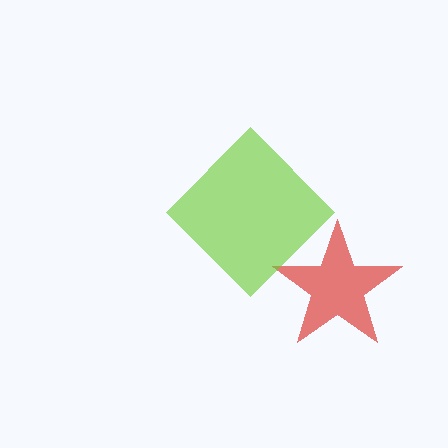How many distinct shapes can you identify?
There are 2 distinct shapes: a red star, a lime diamond.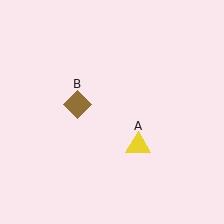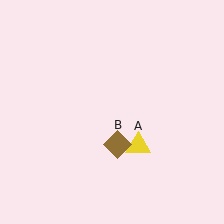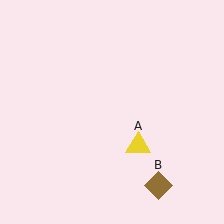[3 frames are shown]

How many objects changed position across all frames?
1 object changed position: brown diamond (object B).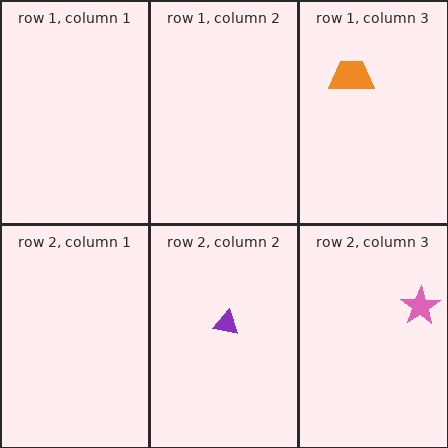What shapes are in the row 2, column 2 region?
The purple triangle.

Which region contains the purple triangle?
The row 2, column 2 region.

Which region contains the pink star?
The row 2, column 3 region.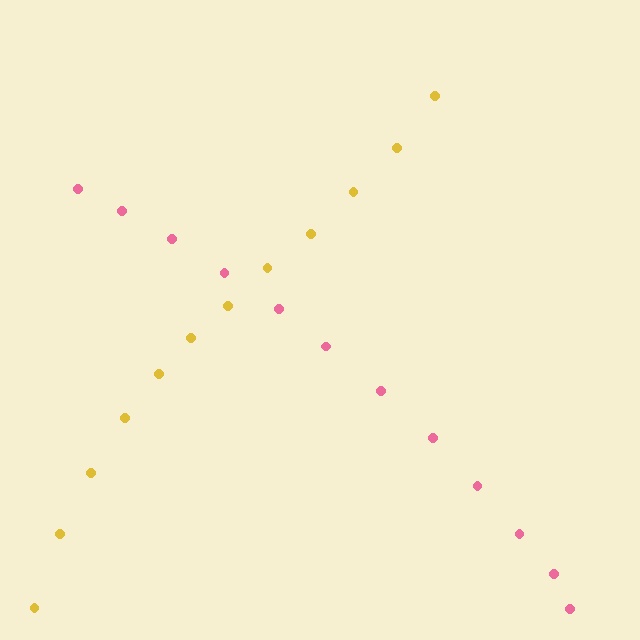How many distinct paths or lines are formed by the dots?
There are 2 distinct paths.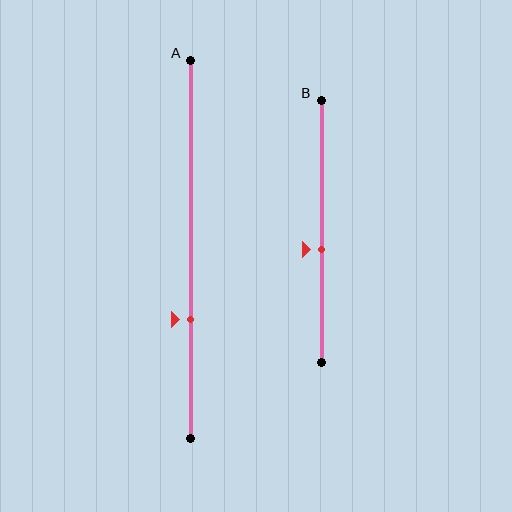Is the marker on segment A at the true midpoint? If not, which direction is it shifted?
No, the marker on segment A is shifted downward by about 19% of the segment length.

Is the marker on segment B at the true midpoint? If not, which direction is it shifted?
No, the marker on segment B is shifted downward by about 7% of the segment length.